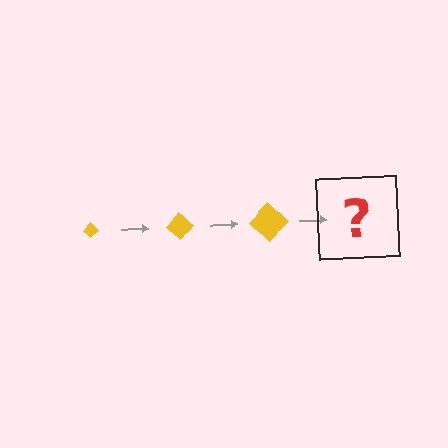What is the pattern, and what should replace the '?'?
The pattern is that the diamond gets progressively larger each step. The '?' should be a yellow diamond, larger than the previous one.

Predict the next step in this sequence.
The next step is a yellow diamond, larger than the previous one.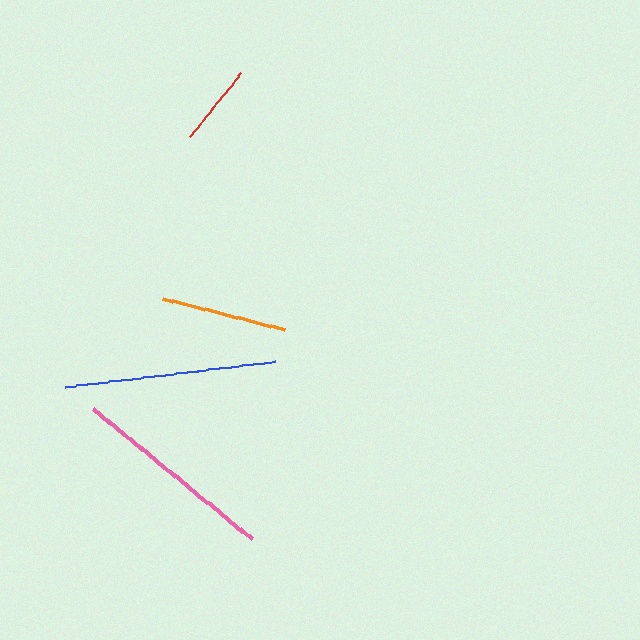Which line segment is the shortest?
The red line is the shortest at approximately 81 pixels.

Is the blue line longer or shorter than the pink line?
The blue line is longer than the pink line.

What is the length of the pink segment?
The pink segment is approximately 206 pixels long.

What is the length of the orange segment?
The orange segment is approximately 127 pixels long.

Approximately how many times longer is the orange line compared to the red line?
The orange line is approximately 1.6 times the length of the red line.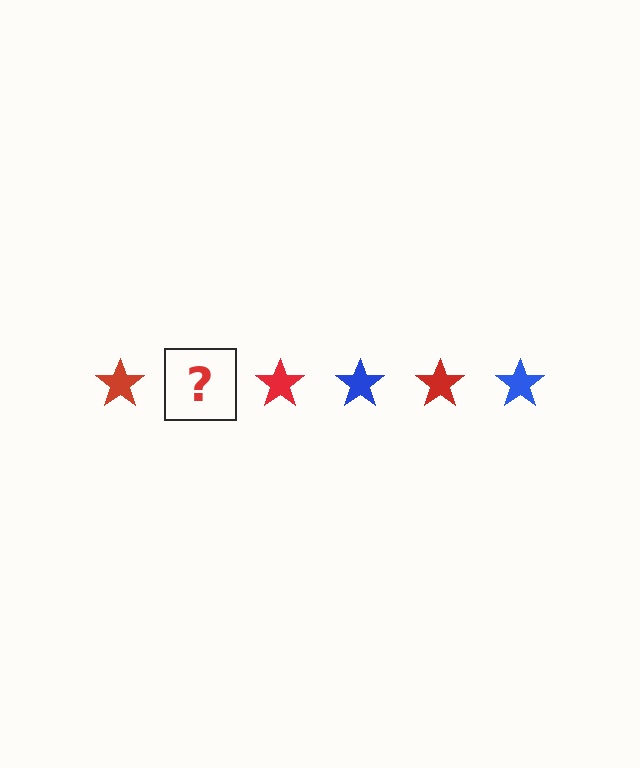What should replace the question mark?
The question mark should be replaced with a blue star.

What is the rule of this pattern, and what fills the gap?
The rule is that the pattern cycles through red, blue stars. The gap should be filled with a blue star.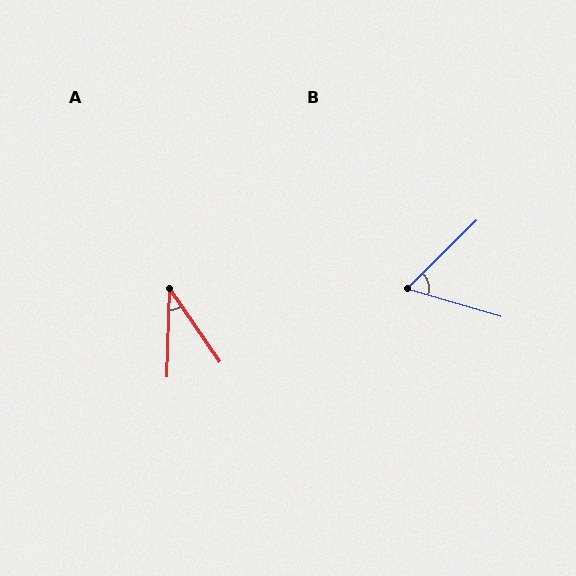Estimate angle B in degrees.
Approximately 61 degrees.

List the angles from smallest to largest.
A (36°), B (61°).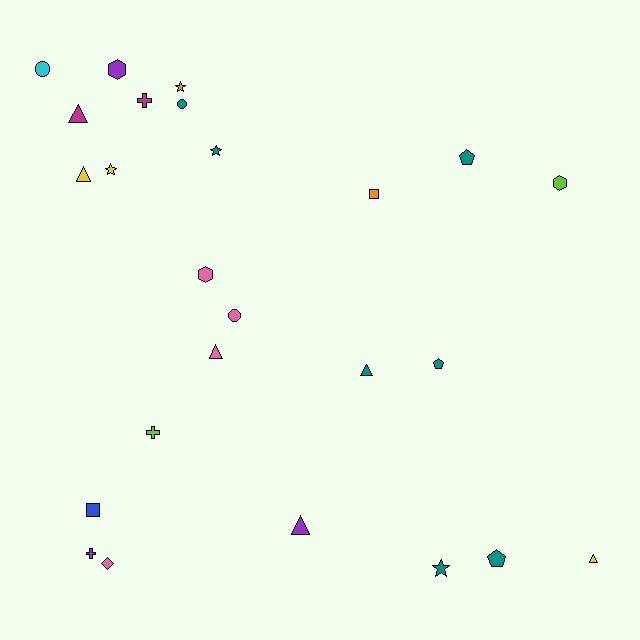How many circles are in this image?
There are 3 circles.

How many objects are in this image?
There are 25 objects.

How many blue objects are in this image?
There is 1 blue object.